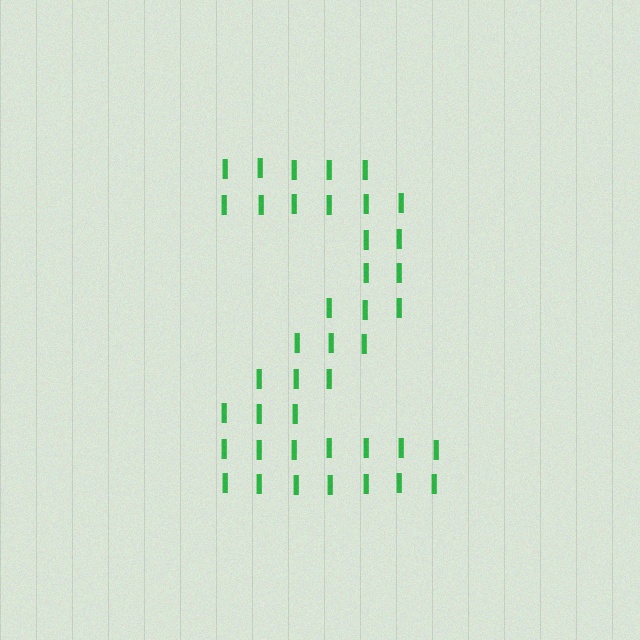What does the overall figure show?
The overall figure shows the digit 2.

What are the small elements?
The small elements are letter I's.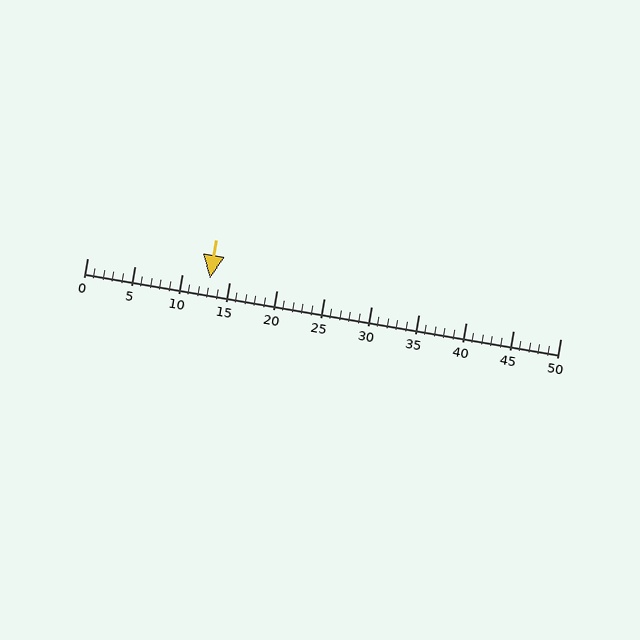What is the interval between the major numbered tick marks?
The major tick marks are spaced 5 units apart.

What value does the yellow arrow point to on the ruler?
The yellow arrow points to approximately 13.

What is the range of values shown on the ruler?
The ruler shows values from 0 to 50.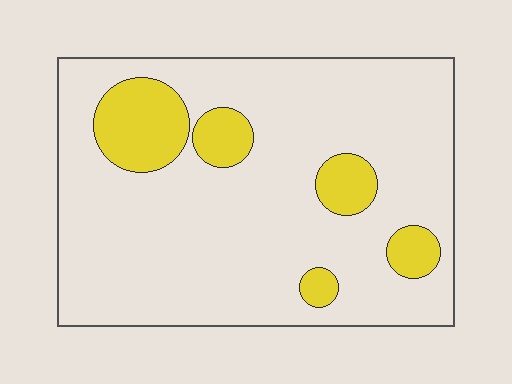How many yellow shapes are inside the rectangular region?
5.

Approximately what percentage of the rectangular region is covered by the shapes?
Approximately 15%.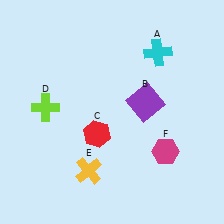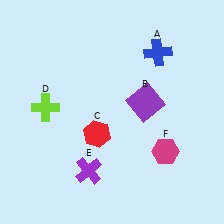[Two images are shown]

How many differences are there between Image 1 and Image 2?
There are 2 differences between the two images.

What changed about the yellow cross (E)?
In Image 1, E is yellow. In Image 2, it changed to purple.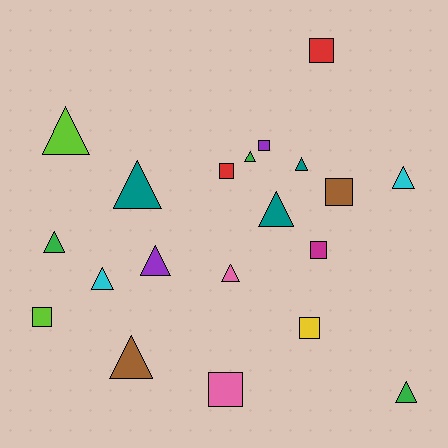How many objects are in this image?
There are 20 objects.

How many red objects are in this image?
There are 2 red objects.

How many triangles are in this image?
There are 12 triangles.